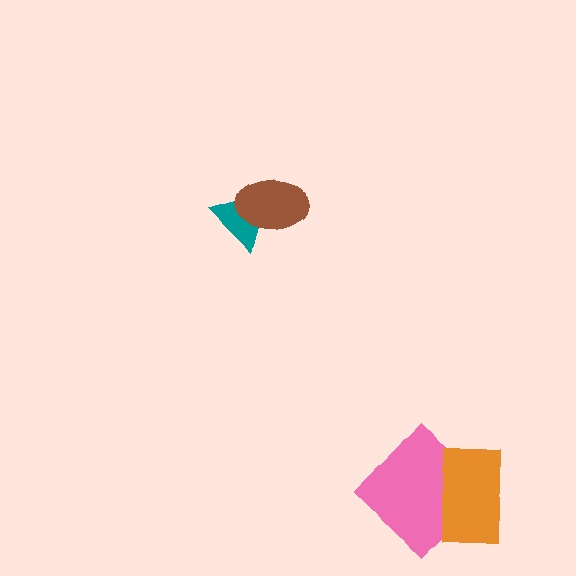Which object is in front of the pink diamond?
The orange rectangle is in front of the pink diamond.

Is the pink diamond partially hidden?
Yes, it is partially covered by another shape.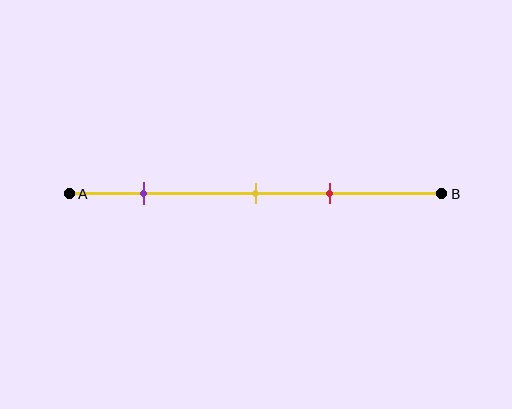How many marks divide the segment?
There are 3 marks dividing the segment.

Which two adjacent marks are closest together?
The yellow and red marks are the closest adjacent pair.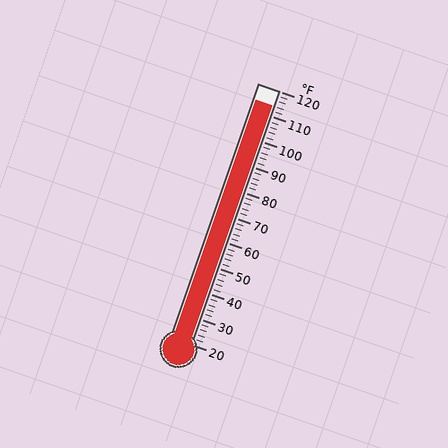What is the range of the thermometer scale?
The thermometer scale ranges from 20°F to 120°F.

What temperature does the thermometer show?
The thermometer shows approximately 114°F.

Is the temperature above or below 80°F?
The temperature is above 80°F.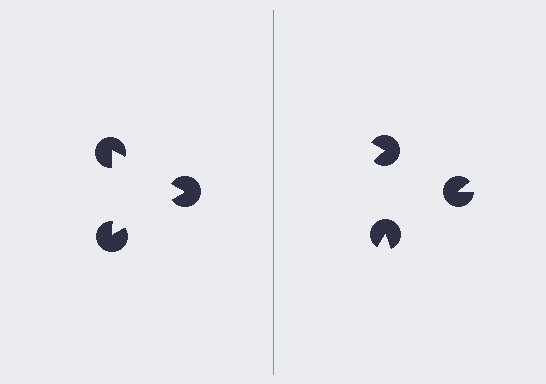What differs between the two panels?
The pac-man discs are positioned identically on both sides; only the wedge orientations differ. On the left they align to a triangle; on the right they are misaligned.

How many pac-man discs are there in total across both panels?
6 — 3 on each side.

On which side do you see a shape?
An illusory triangle appears on the left side. On the right side the wedge cuts are rotated, so no coherent shape forms.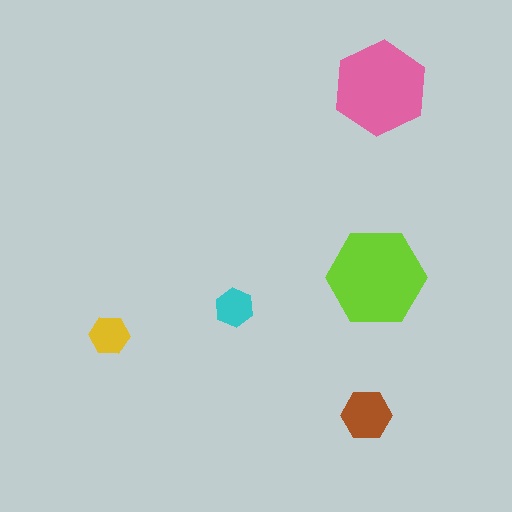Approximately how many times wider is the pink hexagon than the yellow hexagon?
About 2.5 times wider.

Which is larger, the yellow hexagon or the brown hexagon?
The brown one.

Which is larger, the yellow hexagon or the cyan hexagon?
The yellow one.